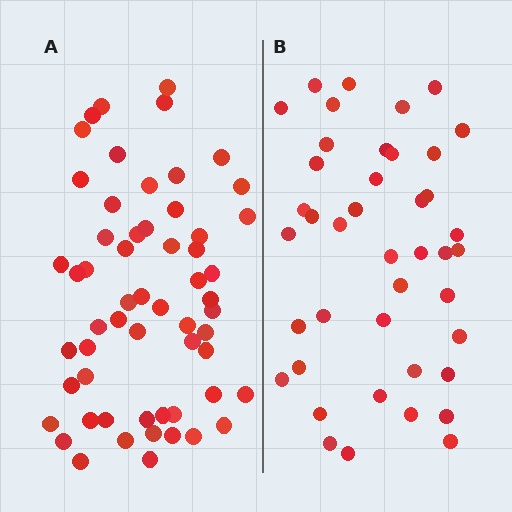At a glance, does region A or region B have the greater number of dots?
Region A (the left region) has more dots.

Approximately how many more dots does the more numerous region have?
Region A has approximately 15 more dots than region B.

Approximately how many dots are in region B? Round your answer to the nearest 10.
About 40 dots. (The exact count is 42, which rounds to 40.)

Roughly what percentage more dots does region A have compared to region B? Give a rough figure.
About 40% more.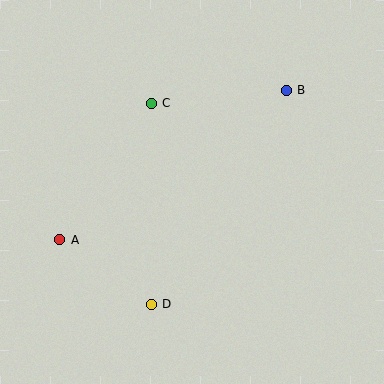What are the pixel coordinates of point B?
Point B is at (286, 90).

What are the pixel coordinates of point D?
Point D is at (151, 304).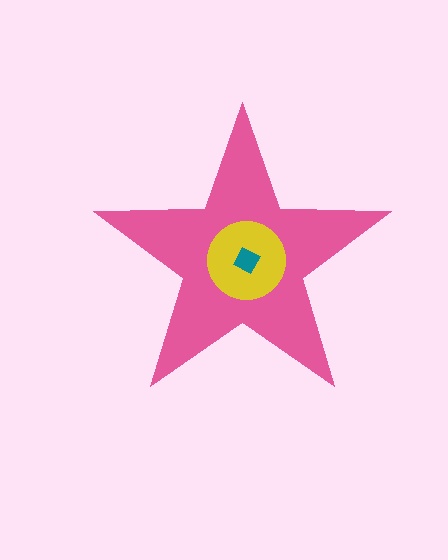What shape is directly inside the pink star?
The yellow circle.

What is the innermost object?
The teal square.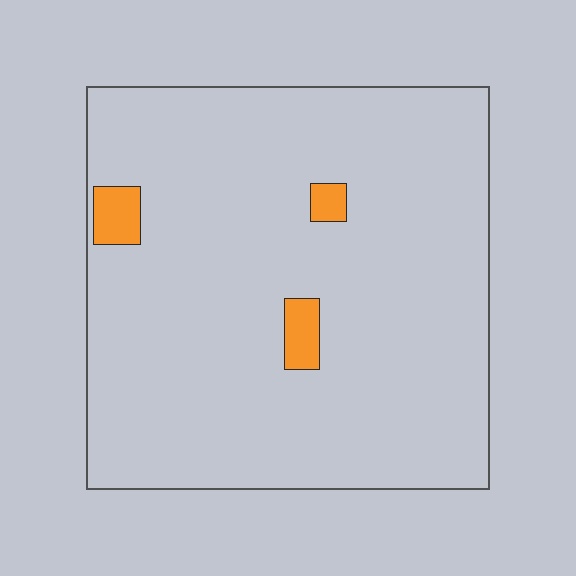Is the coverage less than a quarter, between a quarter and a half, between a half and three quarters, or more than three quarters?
Less than a quarter.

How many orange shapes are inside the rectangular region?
3.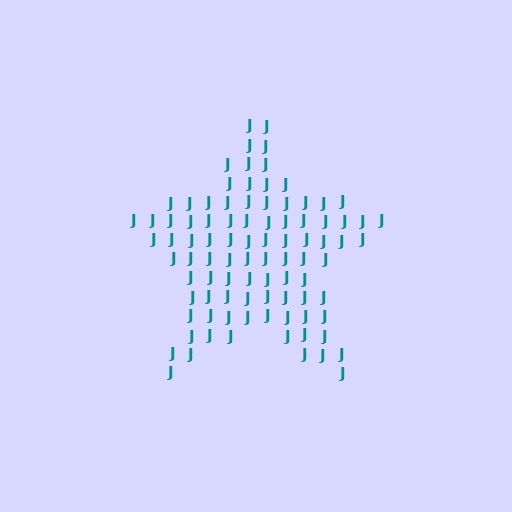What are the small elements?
The small elements are letter J's.